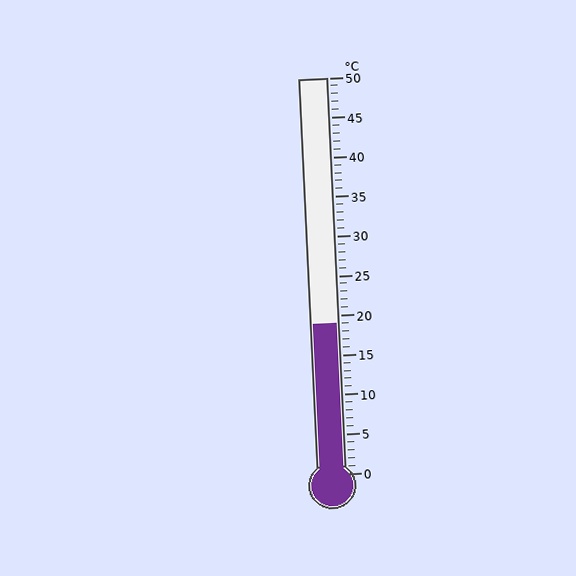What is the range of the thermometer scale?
The thermometer scale ranges from 0°C to 50°C.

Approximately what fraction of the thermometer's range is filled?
The thermometer is filled to approximately 40% of its range.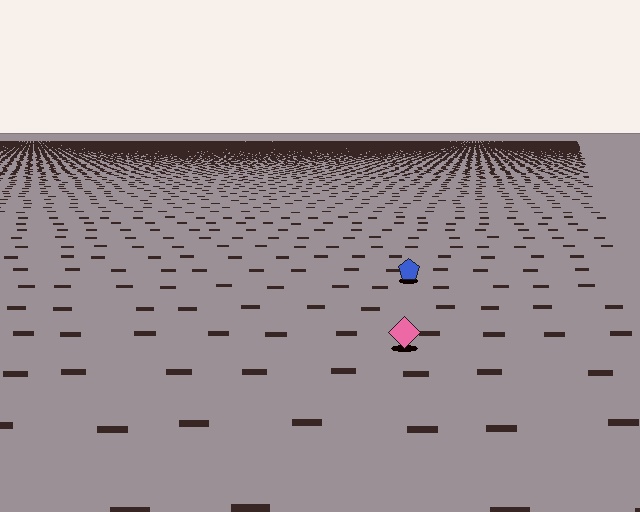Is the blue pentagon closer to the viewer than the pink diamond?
No. The pink diamond is closer — you can tell from the texture gradient: the ground texture is coarser near it.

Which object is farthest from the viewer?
The blue pentagon is farthest from the viewer. It appears smaller and the ground texture around it is denser.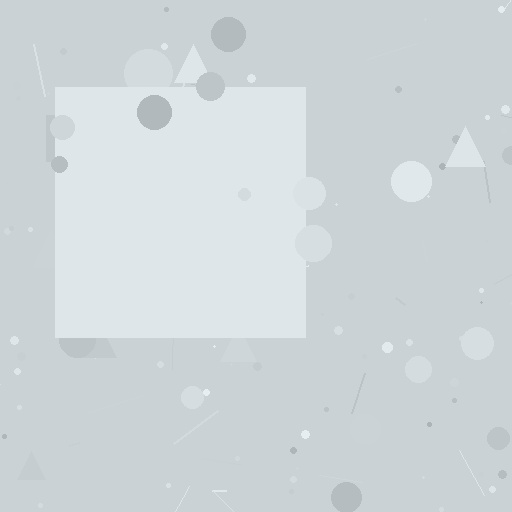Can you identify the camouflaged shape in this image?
The camouflaged shape is a square.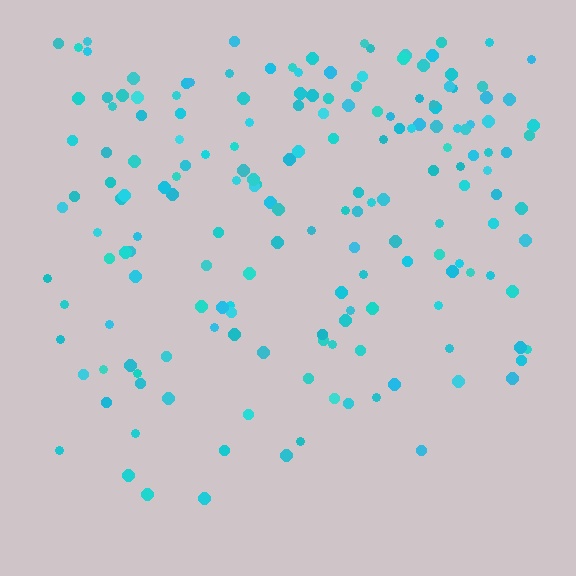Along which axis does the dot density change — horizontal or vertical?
Vertical.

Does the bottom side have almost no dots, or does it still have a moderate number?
Still a moderate number, just noticeably fewer than the top.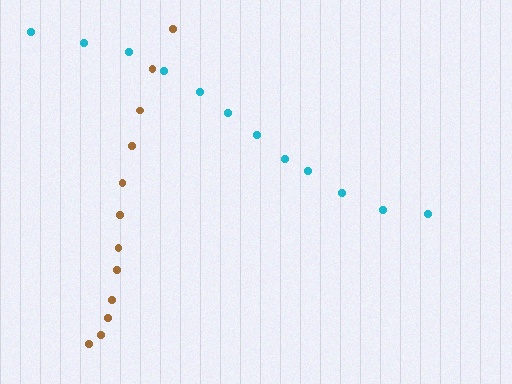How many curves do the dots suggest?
There are 2 distinct paths.